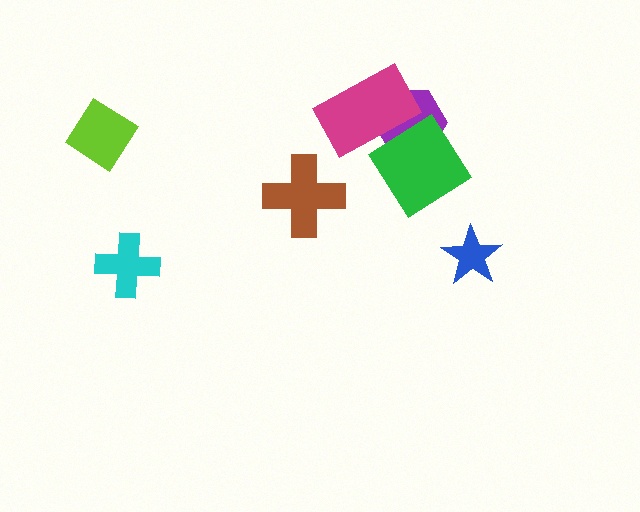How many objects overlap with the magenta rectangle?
1 object overlaps with the magenta rectangle.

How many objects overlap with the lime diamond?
0 objects overlap with the lime diamond.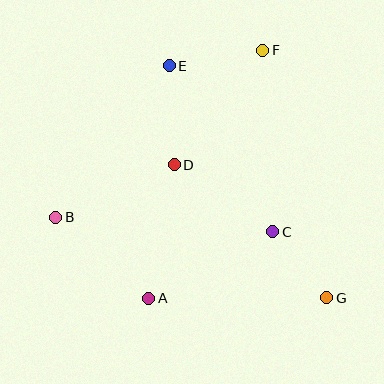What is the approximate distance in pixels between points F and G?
The distance between F and G is approximately 256 pixels.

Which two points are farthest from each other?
Points B and G are farthest from each other.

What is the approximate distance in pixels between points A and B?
The distance between A and B is approximately 123 pixels.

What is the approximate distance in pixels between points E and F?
The distance between E and F is approximately 95 pixels.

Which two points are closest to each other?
Points C and G are closest to each other.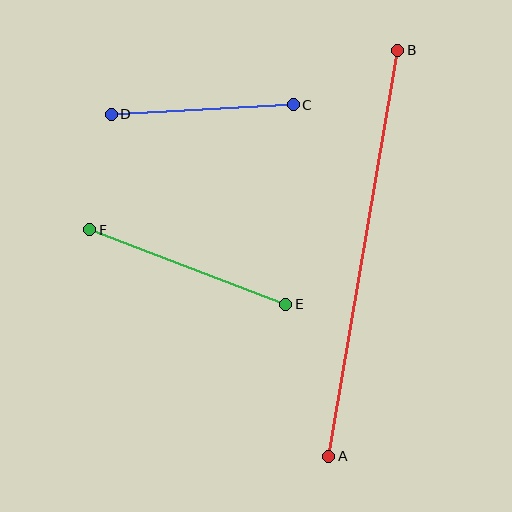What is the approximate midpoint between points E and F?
The midpoint is at approximately (188, 267) pixels.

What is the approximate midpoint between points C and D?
The midpoint is at approximately (202, 109) pixels.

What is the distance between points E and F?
The distance is approximately 210 pixels.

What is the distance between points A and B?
The distance is approximately 412 pixels.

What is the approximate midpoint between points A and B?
The midpoint is at approximately (363, 253) pixels.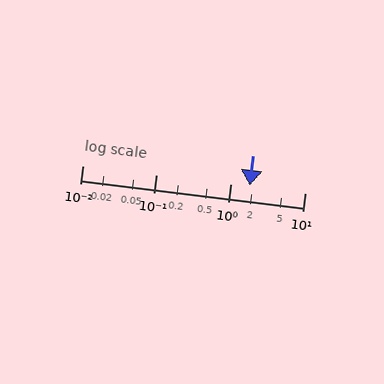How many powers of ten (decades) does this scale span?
The scale spans 3 decades, from 0.01 to 10.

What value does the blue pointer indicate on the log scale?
The pointer indicates approximately 1.8.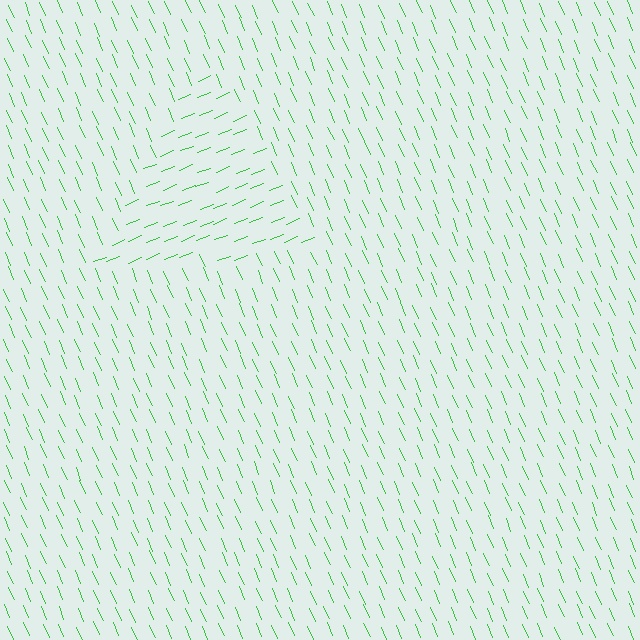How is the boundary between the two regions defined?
The boundary is defined purely by a change in line orientation (approximately 88 degrees difference). All lines are the same color and thickness.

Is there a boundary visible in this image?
Yes, there is a texture boundary formed by a change in line orientation.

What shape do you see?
I see a triangle.